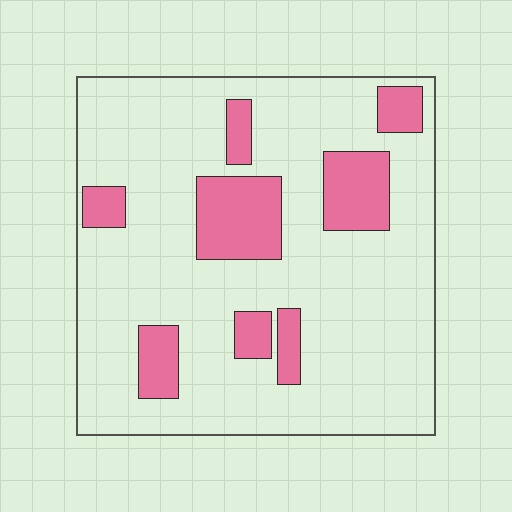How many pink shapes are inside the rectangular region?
8.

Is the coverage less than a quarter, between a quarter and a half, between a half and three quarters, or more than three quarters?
Less than a quarter.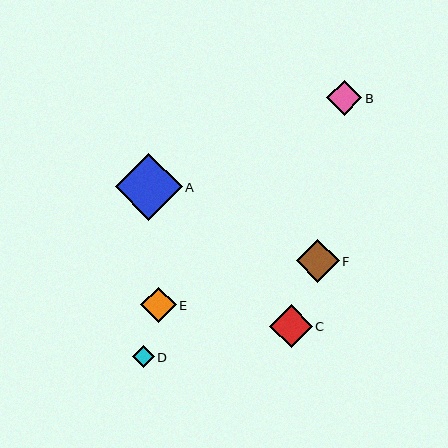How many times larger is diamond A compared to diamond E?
Diamond A is approximately 1.9 times the size of diamond E.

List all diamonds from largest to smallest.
From largest to smallest: A, F, C, E, B, D.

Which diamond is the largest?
Diamond A is the largest with a size of approximately 67 pixels.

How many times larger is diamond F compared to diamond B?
Diamond F is approximately 1.2 times the size of diamond B.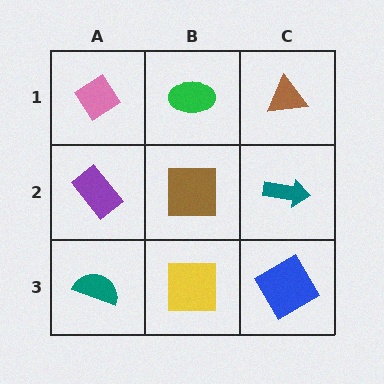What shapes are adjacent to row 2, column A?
A pink diamond (row 1, column A), a teal semicircle (row 3, column A), a brown square (row 2, column B).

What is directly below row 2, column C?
A blue diamond.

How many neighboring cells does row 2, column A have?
3.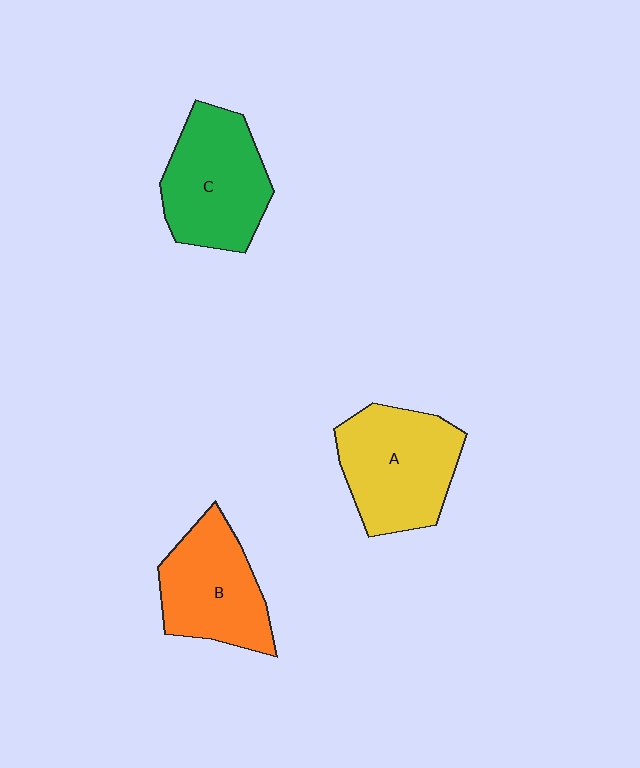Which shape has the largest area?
Shape A (yellow).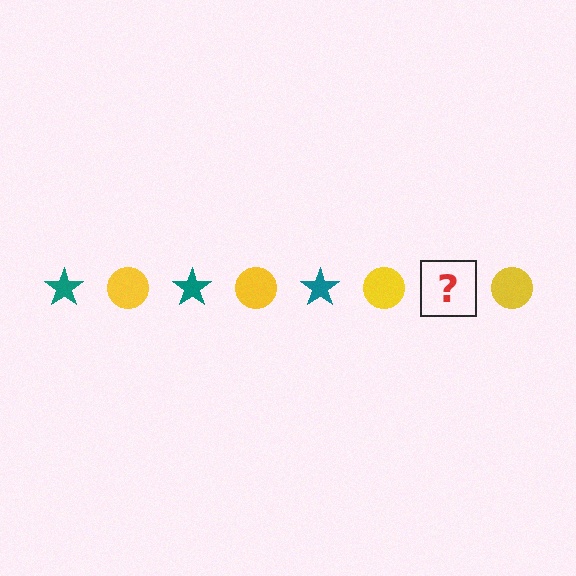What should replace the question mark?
The question mark should be replaced with a teal star.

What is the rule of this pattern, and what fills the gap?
The rule is that the pattern alternates between teal star and yellow circle. The gap should be filled with a teal star.